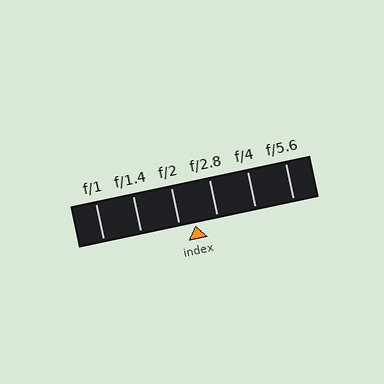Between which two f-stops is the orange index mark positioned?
The index mark is between f/2 and f/2.8.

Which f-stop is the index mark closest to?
The index mark is closest to f/2.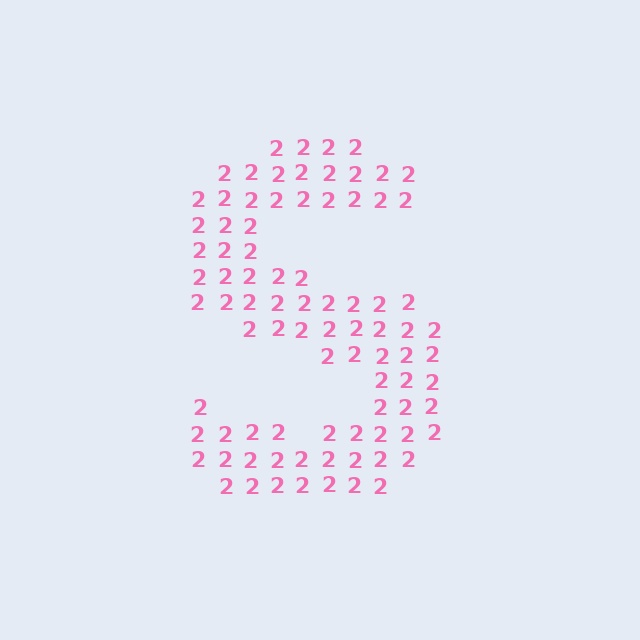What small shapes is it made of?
It is made of small digit 2's.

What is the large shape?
The large shape is the letter S.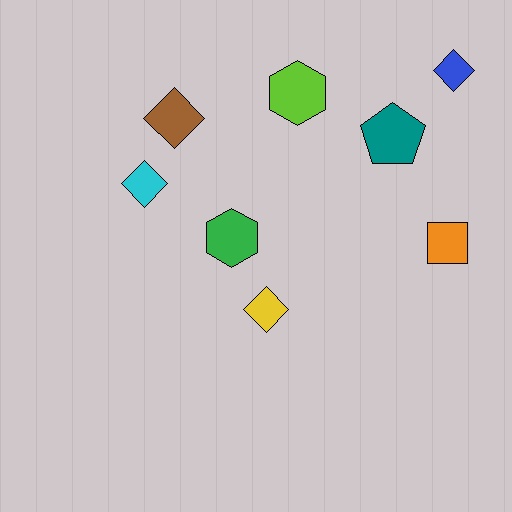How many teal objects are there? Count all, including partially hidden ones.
There is 1 teal object.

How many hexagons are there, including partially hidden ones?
There are 2 hexagons.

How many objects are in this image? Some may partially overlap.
There are 8 objects.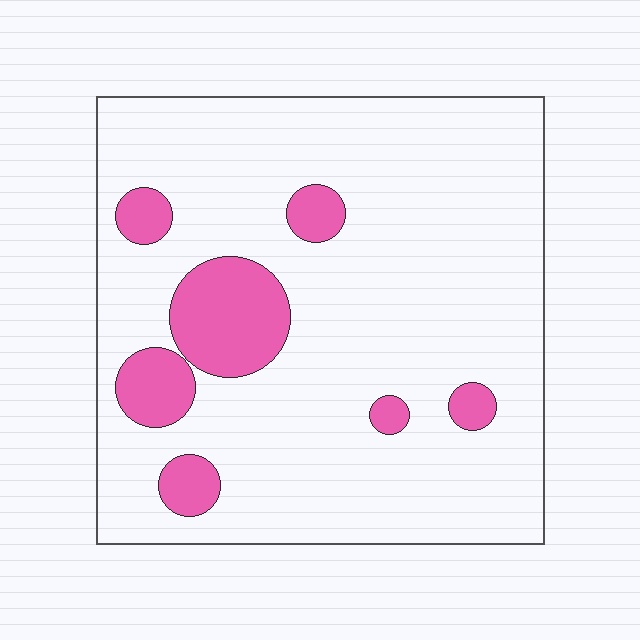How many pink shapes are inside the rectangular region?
7.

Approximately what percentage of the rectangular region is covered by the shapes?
Approximately 15%.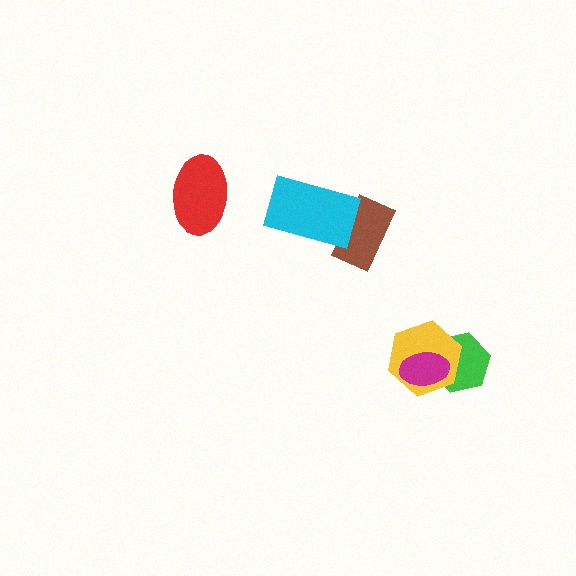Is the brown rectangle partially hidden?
Yes, it is partially covered by another shape.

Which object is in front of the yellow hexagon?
The magenta ellipse is in front of the yellow hexagon.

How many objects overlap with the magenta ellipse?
2 objects overlap with the magenta ellipse.